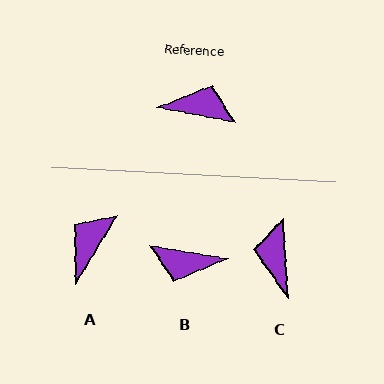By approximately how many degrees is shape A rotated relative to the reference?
Approximately 69 degrees counter-clockwise.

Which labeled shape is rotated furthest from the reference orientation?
B, about 179 degrees away.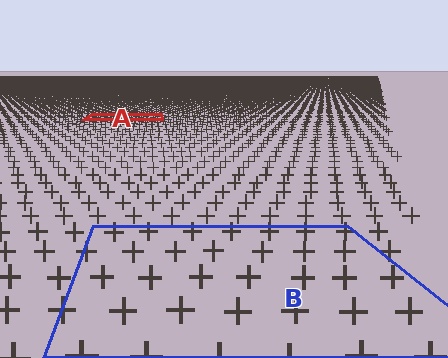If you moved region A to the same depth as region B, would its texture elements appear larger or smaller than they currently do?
They would appear larger. At a closer depth, the same texture elements are projected at a bigger on-screen size.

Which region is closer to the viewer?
Region B is closer. The texture elements there are larger and more spread out.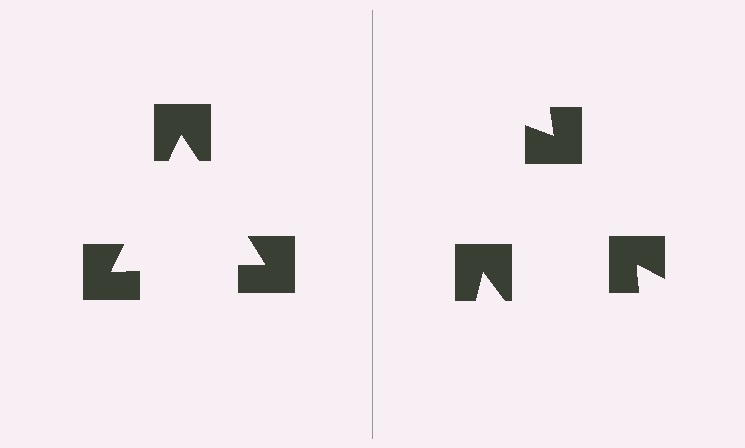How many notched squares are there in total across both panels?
6 — 3 on each side.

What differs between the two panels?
The notched squares are positioned identically on both sides; only the wedge orientations differ. On the left they align to a triangle; on the right they are misaligned.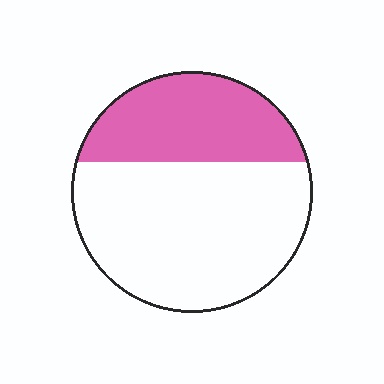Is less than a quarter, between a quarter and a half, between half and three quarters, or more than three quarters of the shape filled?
Between a quarter and a half.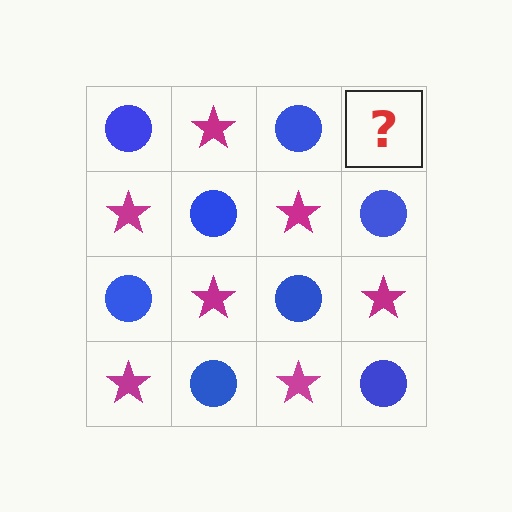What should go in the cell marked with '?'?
The missing cell should contain a magenta star.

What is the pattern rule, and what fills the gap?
The rule is that it alternates blue circle and magenta star in a checkerboard pattern. The gap should be filled with a magenta star.